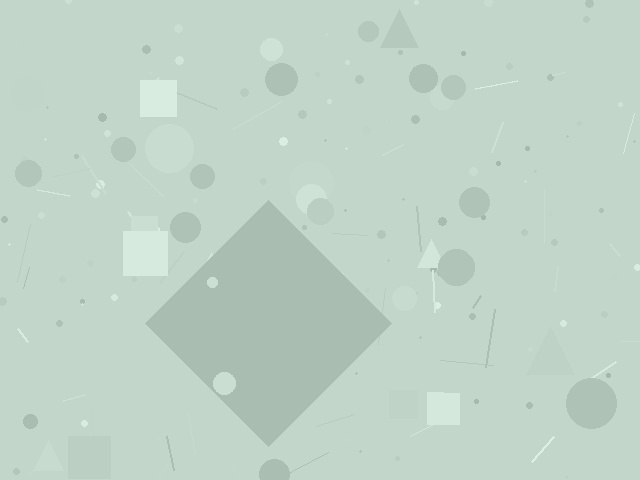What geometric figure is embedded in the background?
A diamond is embedded in the background.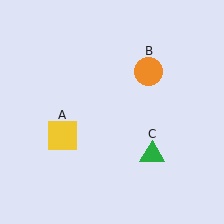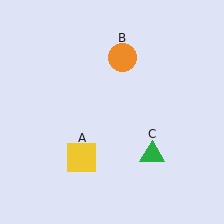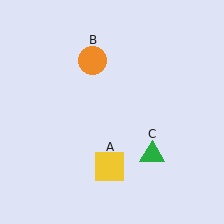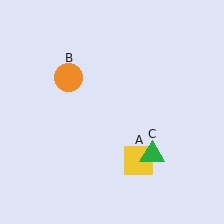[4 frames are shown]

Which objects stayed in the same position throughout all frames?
Green triangle (object C) remained stationary.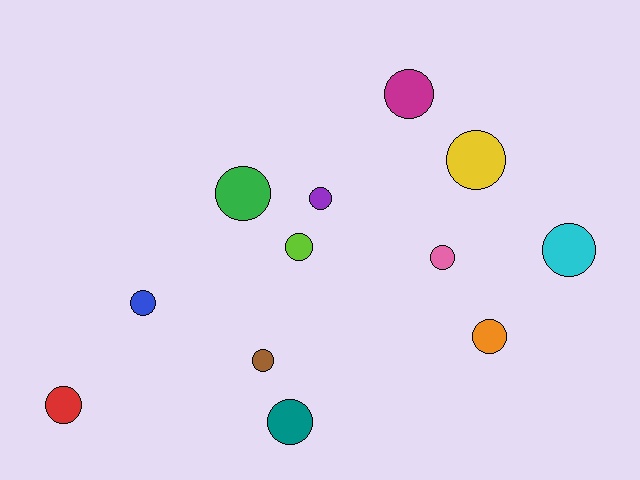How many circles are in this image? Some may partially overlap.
There are 12 circles.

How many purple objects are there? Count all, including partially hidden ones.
There is 1 purple object.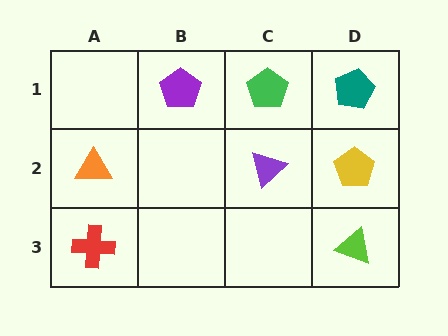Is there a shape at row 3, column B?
No, that cell is empty.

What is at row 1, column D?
A teal pentagon.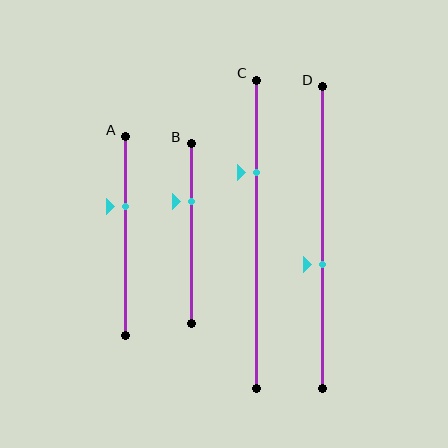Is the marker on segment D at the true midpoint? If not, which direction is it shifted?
No, the marker on segment D is shifted downward by about 9% of the segment length.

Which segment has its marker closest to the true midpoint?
Segment D has its marker closest to the true midpoint.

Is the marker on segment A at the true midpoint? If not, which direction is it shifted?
No, the marker on segment A is shifted upward by about 15% of the segment length.